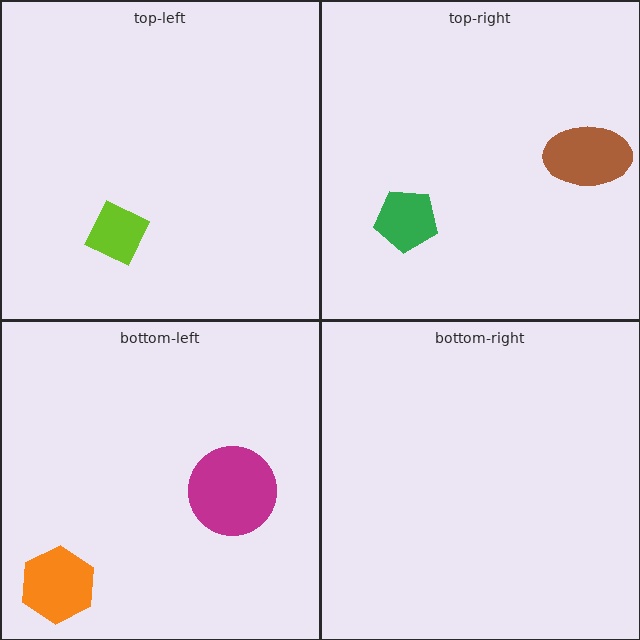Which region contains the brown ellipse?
The top-right region.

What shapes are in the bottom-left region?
The orange hexagon, the magenta circle.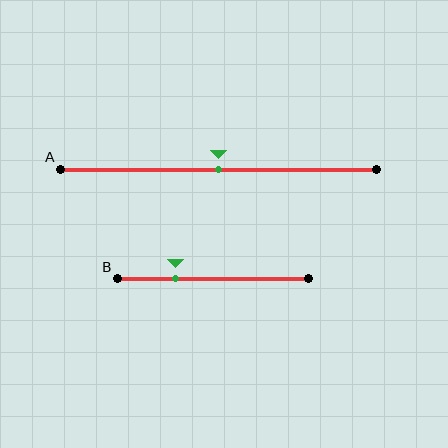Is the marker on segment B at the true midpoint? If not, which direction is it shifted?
No, the marker on segment B is shifted to the left by about 20% of the segment length.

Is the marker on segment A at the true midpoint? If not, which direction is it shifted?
Yes, the marker on segment A is at the true midpoint.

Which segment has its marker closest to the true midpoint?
Segment A has its marker closest to the true midpoint.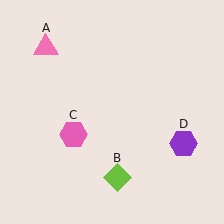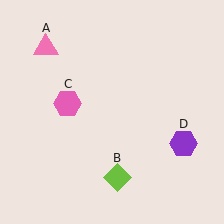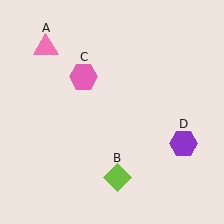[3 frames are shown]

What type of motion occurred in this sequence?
The pink hexagon (object C) rotated clockwise around the center of the scene.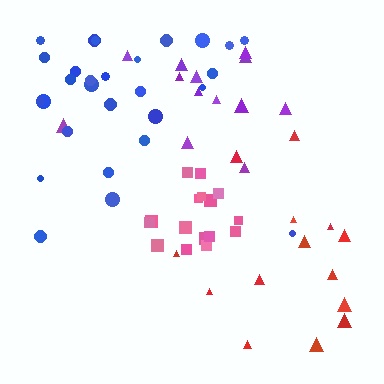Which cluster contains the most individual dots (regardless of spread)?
Blue (29).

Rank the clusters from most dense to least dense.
pink, blue, purple, red.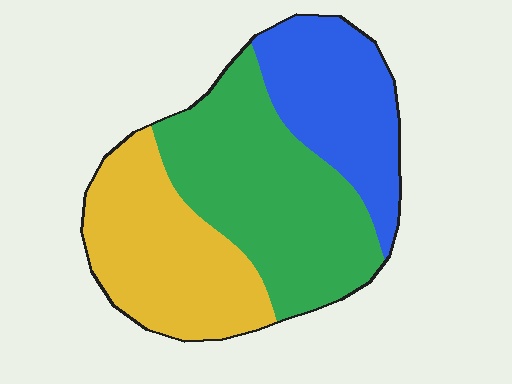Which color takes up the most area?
Green, at roughly 40%.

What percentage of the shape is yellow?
Yellow takes up between a quarter and a half of the shape.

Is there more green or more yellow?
Green.